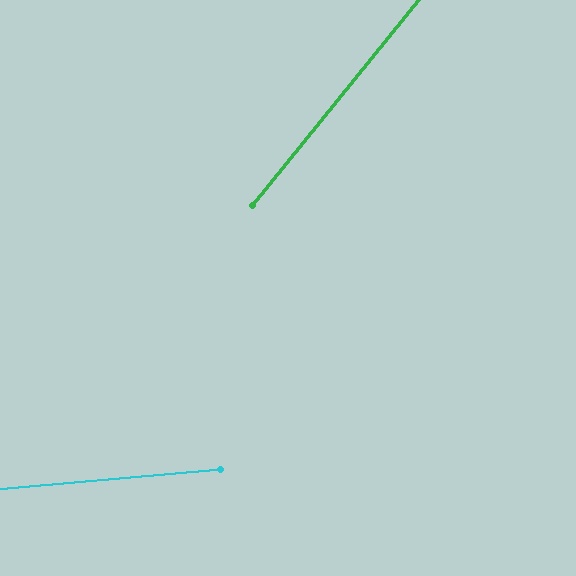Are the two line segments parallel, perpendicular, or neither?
Neither parallel nor perpendicular — they differ by about 46°.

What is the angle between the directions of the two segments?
Approximately 46 degrees.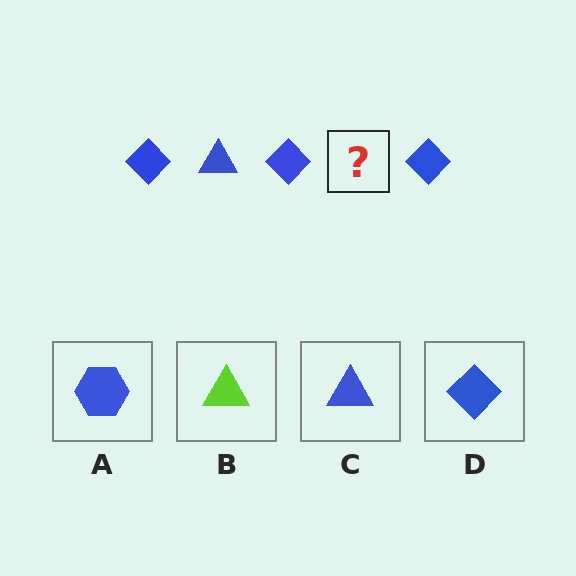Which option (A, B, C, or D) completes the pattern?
C.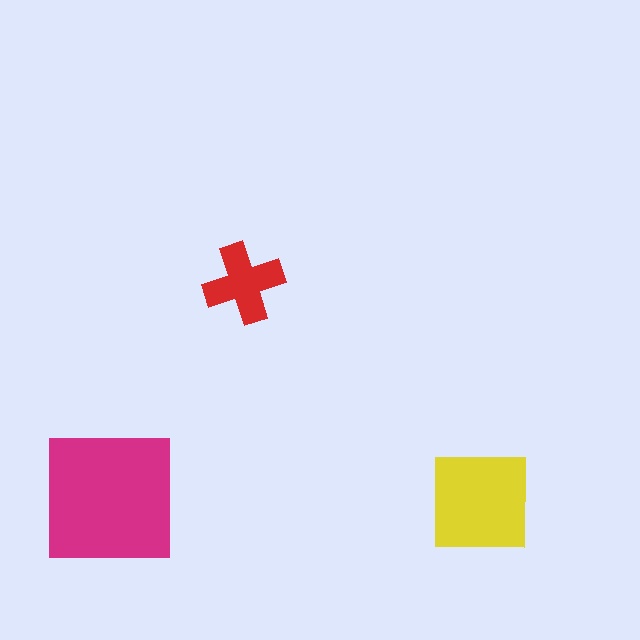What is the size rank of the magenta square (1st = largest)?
1st.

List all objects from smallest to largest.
The red cross, the yellow square, the magenta square.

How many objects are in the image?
There are 3 objects in the image.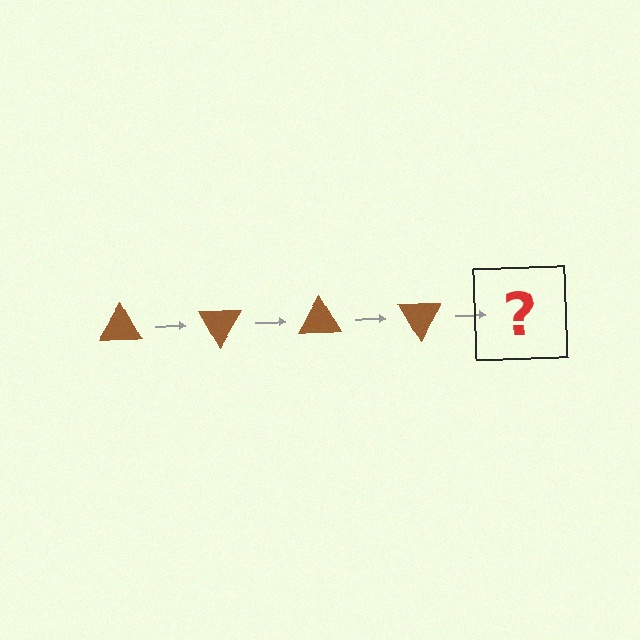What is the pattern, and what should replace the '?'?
The pattern is that the triangle rotates 60 degrees each step. The '?' should be a brown triangle rotated 240 degrees.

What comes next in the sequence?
The next element should be a brown triangle rotated 240 degrees.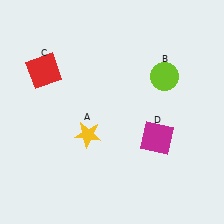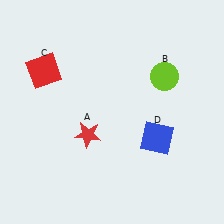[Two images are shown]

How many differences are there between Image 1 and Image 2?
There are 2 differences between the two images.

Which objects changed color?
A changed from yellow to red. D changed from magenta to blue.